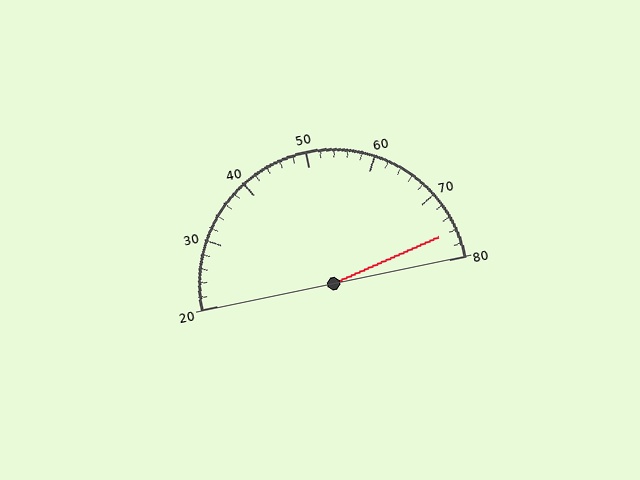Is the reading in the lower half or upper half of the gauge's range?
The reading is in the upper half of the range (20 to 80).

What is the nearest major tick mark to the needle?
The nearest major tick mark is 80.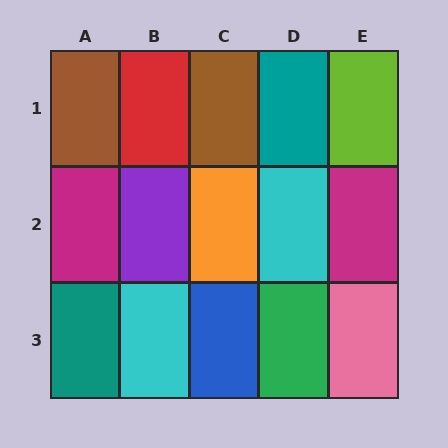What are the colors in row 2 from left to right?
Magenta, purple, orange, cyan, magenta.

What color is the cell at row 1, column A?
Brown.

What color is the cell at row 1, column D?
Teal.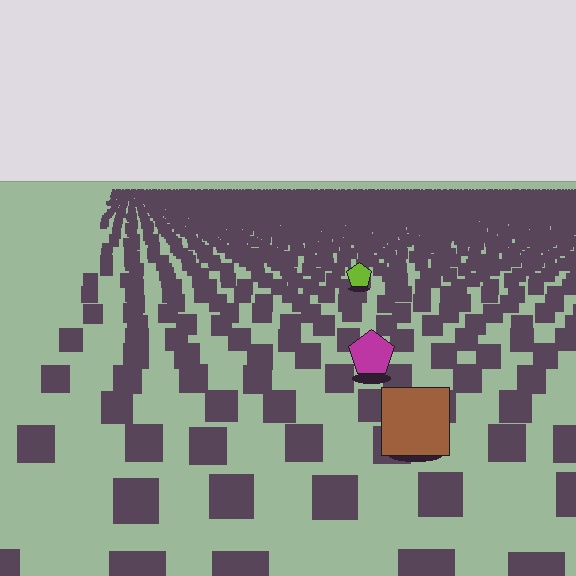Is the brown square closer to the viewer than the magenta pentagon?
Yes. The brown square is closer — you can tell from the texture gradient: the ground texture is coarser near it.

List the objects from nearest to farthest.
From nearest to farthest: the brown square, the magenta pentagon, the lime pentagon.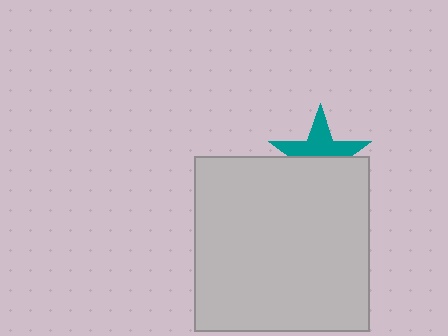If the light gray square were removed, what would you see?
You would see the complete teal star.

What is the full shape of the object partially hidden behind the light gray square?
The partially hidden object is a teal star.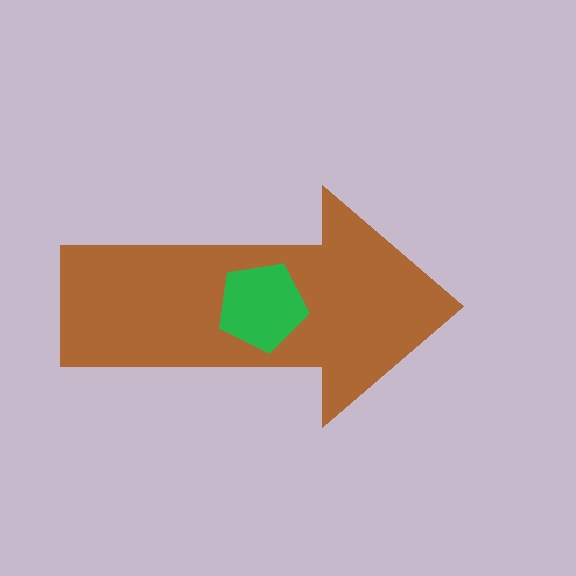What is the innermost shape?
The green pentagon.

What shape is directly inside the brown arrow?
The green pentagon.